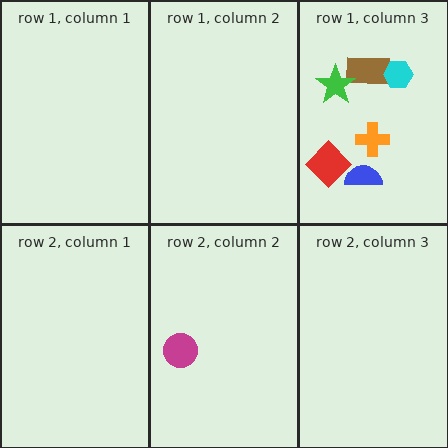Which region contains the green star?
The row 1, column 3 region.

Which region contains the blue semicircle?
The row 1, column 3 region.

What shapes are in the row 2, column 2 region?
The magenta circle.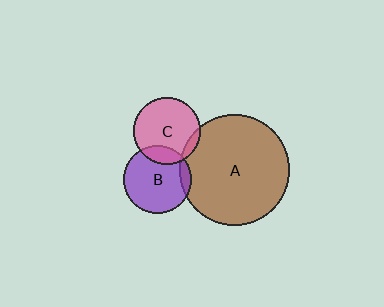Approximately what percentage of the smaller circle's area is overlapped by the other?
Approximately 10%.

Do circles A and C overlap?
Yes.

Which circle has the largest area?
Circle A (brown).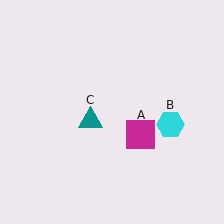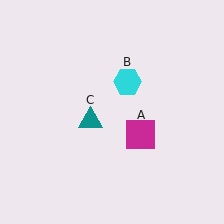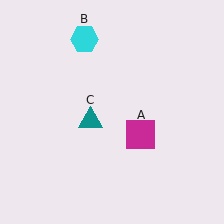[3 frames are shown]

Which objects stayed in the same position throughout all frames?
Magenta square (object A) and teal triangle (object C) remained stationary.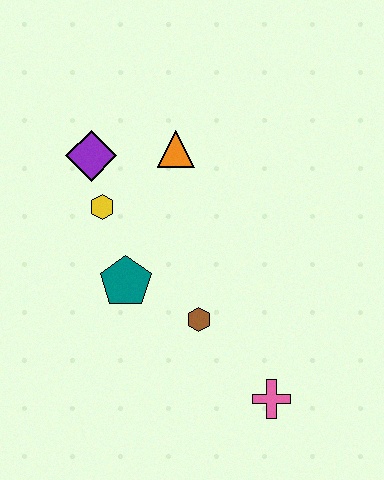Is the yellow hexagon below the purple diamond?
Yes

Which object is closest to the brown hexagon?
The teal pentagon is closest to the brown hexagon.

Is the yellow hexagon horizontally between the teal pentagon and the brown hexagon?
No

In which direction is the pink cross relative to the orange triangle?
The pink cross is below the orange triangle.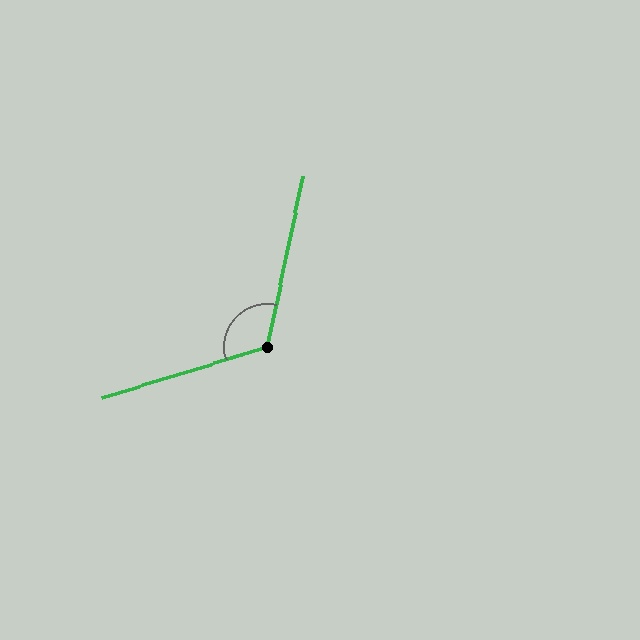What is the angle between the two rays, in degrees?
Approximately 119 degrees.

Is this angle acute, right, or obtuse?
It is obtuse.